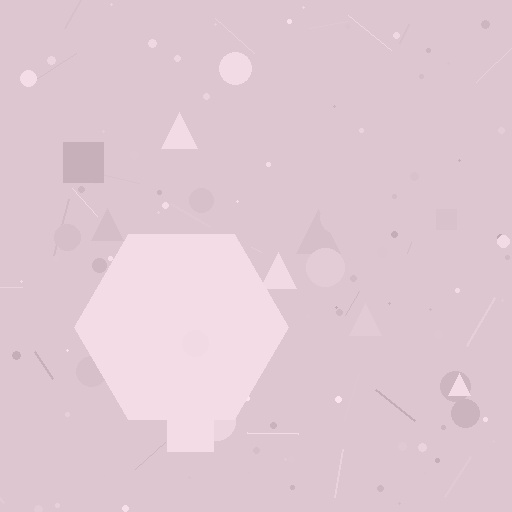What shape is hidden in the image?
A hexagon is hidden in the image.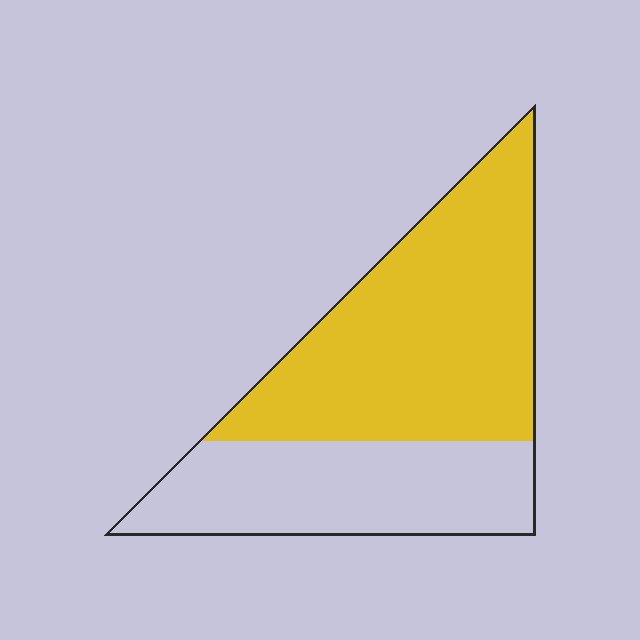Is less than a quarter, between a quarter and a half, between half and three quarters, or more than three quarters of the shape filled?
Between half and three quarters.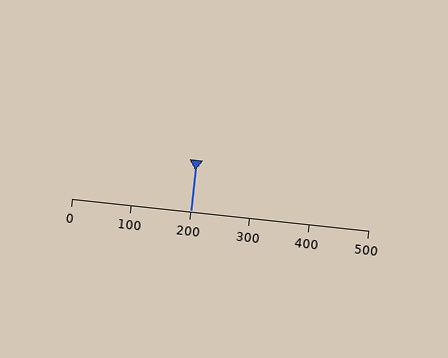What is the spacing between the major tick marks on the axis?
The major ticks are spaced 100 apart.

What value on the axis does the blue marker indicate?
The marker indicates approximately 200.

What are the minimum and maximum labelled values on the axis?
The axis runs from 0 to 500.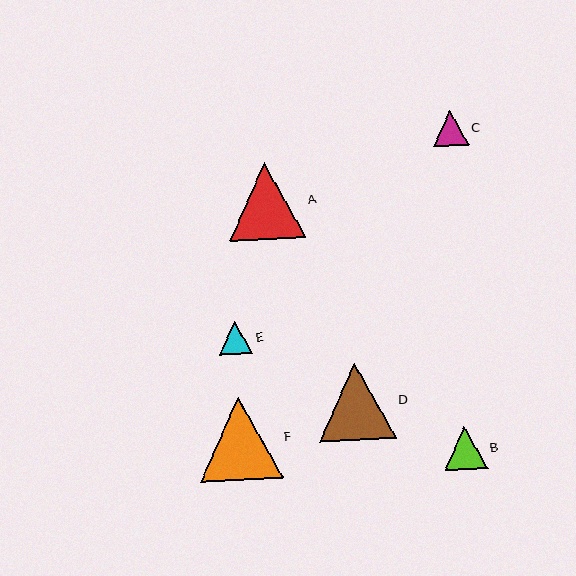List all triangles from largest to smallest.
From largest to smallest: F, D, A, B, C, E.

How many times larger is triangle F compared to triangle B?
Triangle F is approximately 1.9 times the size of triangle B.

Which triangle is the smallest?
Triangle E is the smallest with a size of approximately 34 pixels.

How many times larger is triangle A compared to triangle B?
Triangle A is approximately 1.8 times the size of triangle B.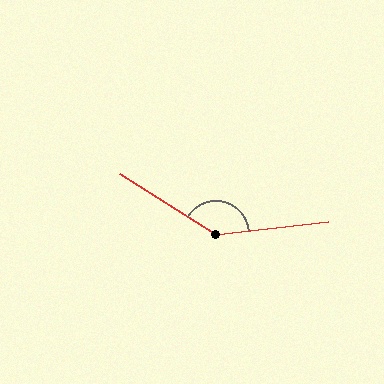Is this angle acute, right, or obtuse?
It is obtuse.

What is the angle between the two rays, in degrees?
Approximately 141 degrees.